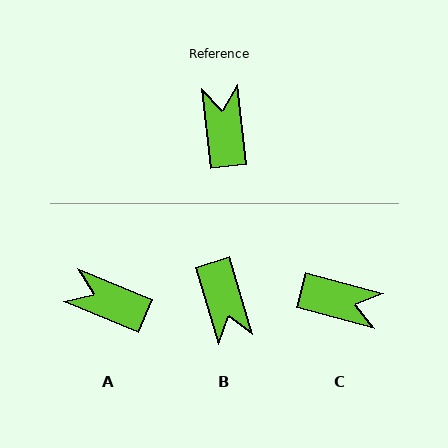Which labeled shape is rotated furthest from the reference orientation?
B, about 170 degrees away.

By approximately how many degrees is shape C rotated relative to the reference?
Approximately 112 degrees clockwise.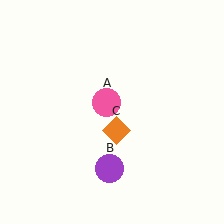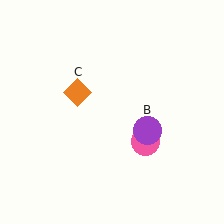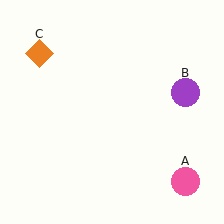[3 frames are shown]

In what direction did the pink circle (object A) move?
The pink circle (object A) moved down and to the right.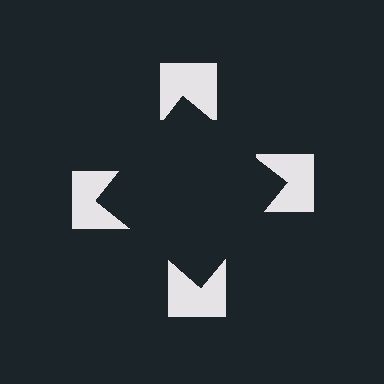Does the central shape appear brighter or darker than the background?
It typically appears slightly darker than the background, even though no actual brightness change is drawn.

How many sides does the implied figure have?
4 sides.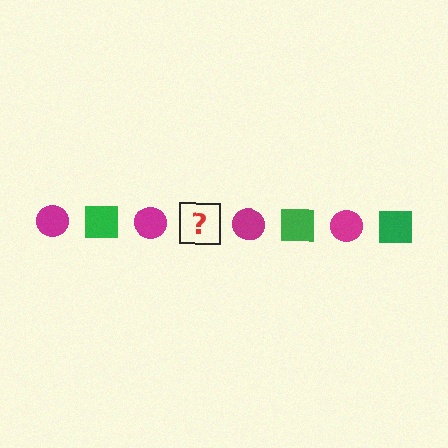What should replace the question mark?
The question mark should be replaced with a green square.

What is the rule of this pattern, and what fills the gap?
The rule is that the pattern alternates between magenta circle and green square. The gap should be filled with a green square.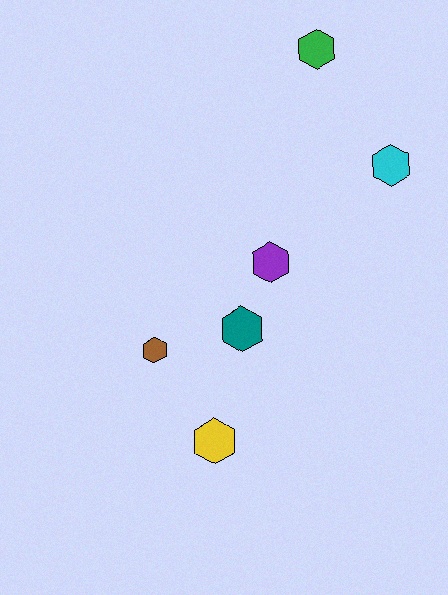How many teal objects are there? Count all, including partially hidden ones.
There is 1 teal object.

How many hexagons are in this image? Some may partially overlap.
There are 6 hexagons.